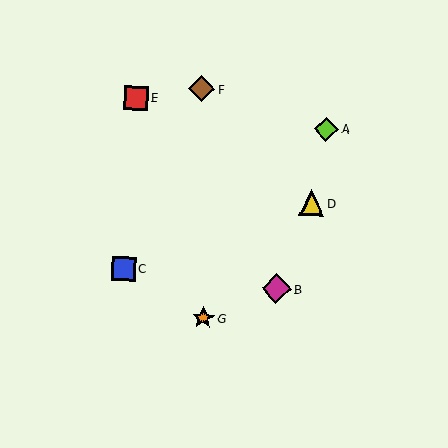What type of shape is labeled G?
Shape G is an orange star.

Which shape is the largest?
The magenta diamond (labeled B) is the largest.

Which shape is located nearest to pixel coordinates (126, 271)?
The blue square (labeled C) at (124, 269) is nearest to that location.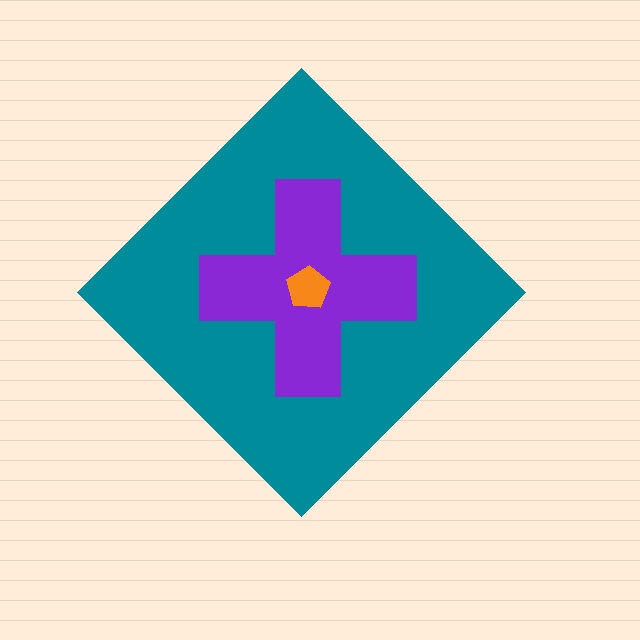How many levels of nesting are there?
3.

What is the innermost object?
The orange pentagon.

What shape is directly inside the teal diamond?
The purple cross.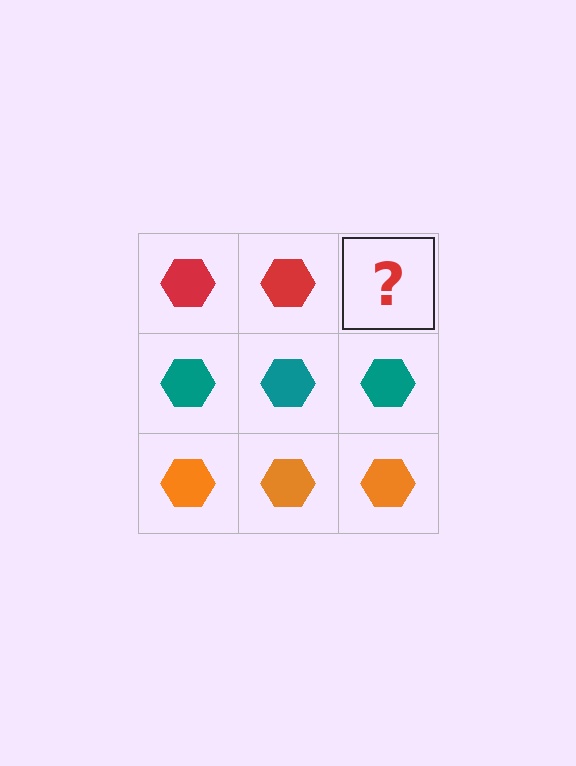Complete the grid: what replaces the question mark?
The question mark should be replaced with a red hexagon.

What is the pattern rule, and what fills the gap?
The rule is that each row has a consistent color. The gap should be filled with a red hexagon.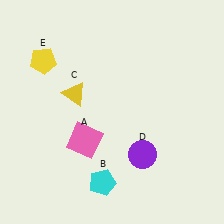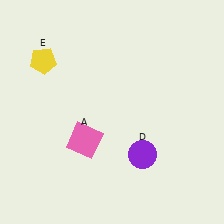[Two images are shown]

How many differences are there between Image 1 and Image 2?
There are 2 differences between the two images.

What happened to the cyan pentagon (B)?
The cyan pentagon (B) was removed in Image 2. It was in the bottom-left area of Image 1.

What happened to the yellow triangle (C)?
The yellow triangle (C) was removed in Image 2. It was in the top-left area of Image 1.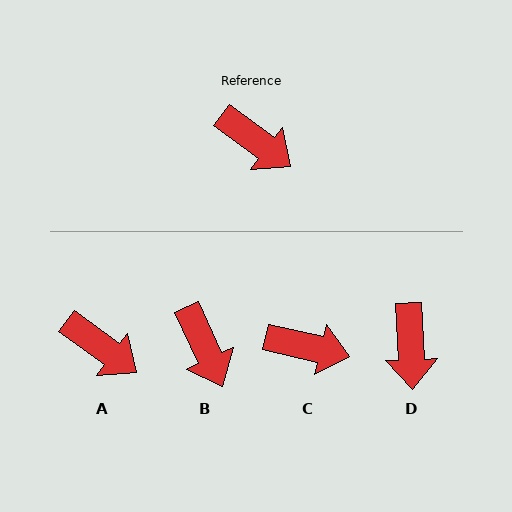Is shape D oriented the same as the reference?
No, it is off by about 51 degrees.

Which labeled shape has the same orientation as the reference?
A.